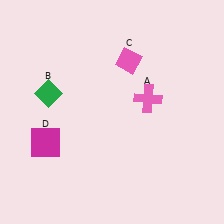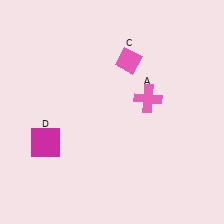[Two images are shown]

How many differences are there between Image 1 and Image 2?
There is 1 difference between the two images.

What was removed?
The green diamond (B) was removed in Image 2.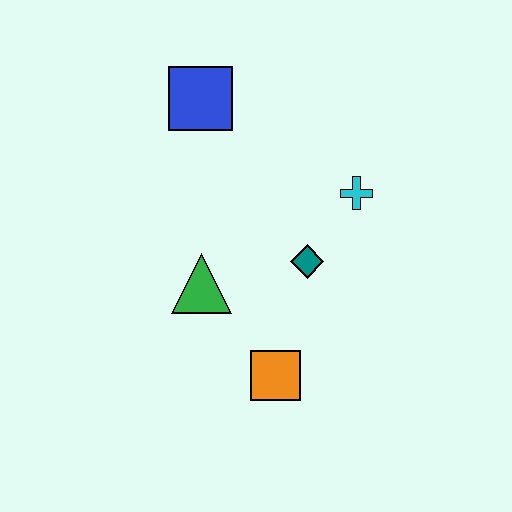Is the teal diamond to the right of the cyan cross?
No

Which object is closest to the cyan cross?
The teal diamond is closest to the cyan cross.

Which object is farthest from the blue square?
The orange square is farthest from the blue square.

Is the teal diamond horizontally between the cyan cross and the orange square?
Yes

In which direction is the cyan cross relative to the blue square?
The cyan cross is to the right of the blue square.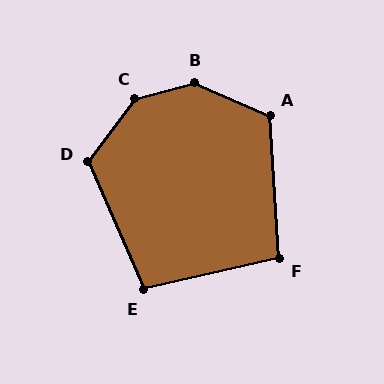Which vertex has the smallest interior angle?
F, at approximately 100 degrees.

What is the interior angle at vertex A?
Approximately 117 degrees (obtuse).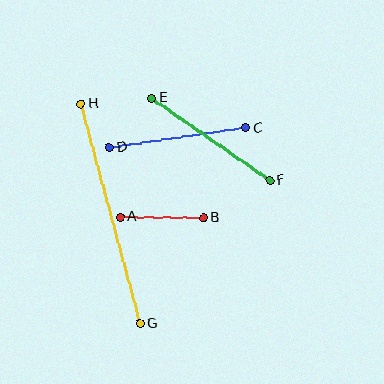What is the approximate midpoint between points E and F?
The midpoint is at approximately (211, 139) pixels.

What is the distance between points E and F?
The distance is approximately 144 pixels.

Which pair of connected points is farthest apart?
Points G and H are farthest apart.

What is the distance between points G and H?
The distance is approximately 227 pixels.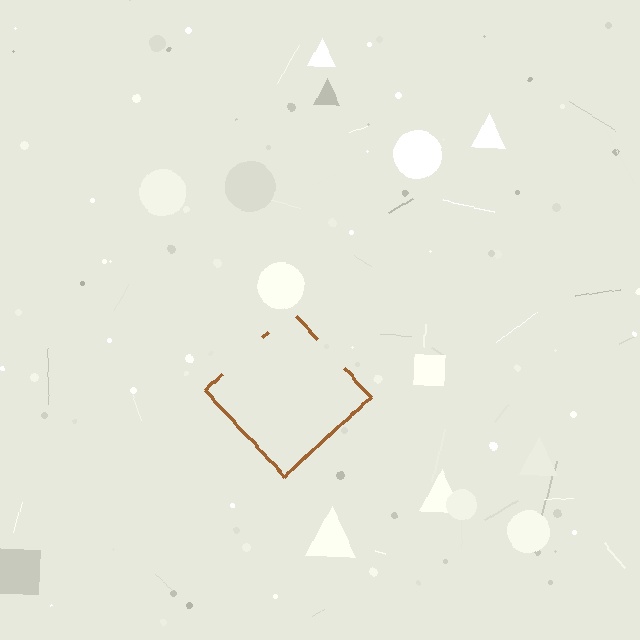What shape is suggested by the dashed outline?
The dashed outline suggests a diamond.